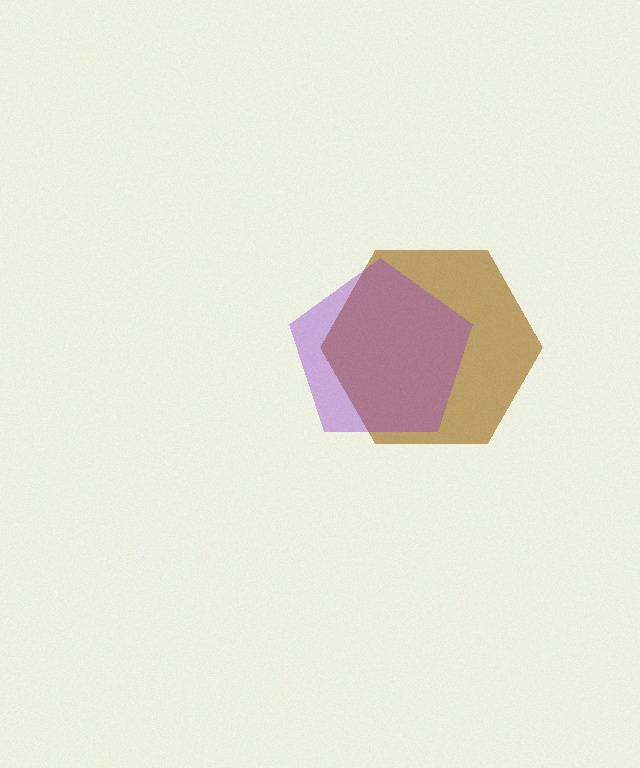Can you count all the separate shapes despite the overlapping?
Yes, there are 2 separate shapes.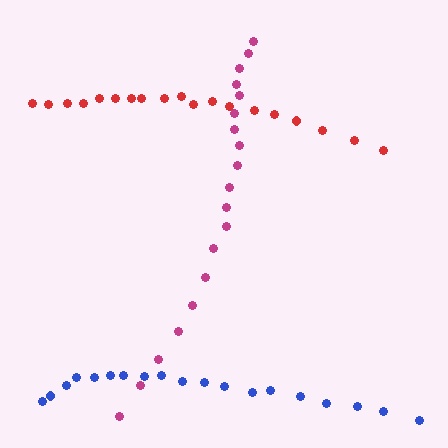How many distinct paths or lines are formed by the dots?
There are 3 distinct paths.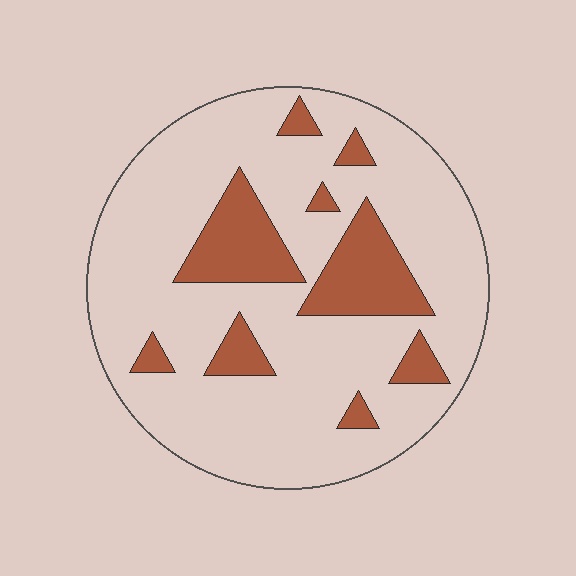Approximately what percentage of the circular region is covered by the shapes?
Approximately 20%.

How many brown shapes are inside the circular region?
9.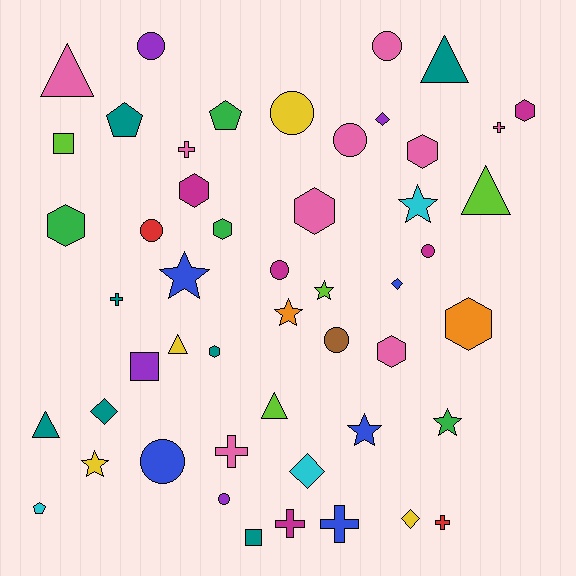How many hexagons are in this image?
There are 9 hexagons.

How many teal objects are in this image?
There are 7 teal objects.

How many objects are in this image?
There are 50 objects.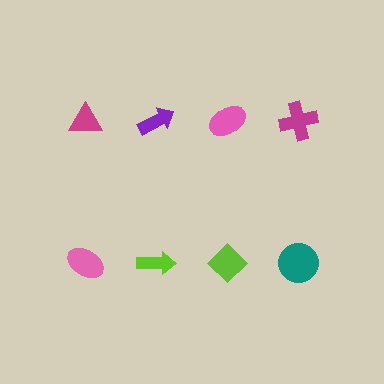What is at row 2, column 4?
A teal circle.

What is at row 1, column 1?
A magenta triangle.